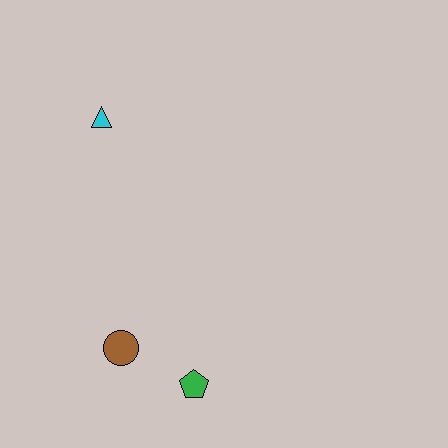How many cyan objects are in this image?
There is 1 cyan object.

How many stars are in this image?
There are no stars.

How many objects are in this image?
There are 3 objects.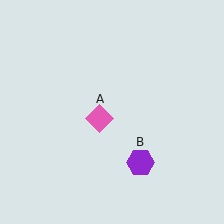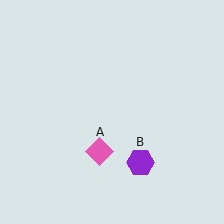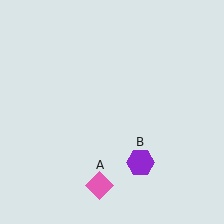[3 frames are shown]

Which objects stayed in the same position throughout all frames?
Purple hexagon (object B) remained stationary.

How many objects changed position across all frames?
1 object changed position: pink diamond (object A).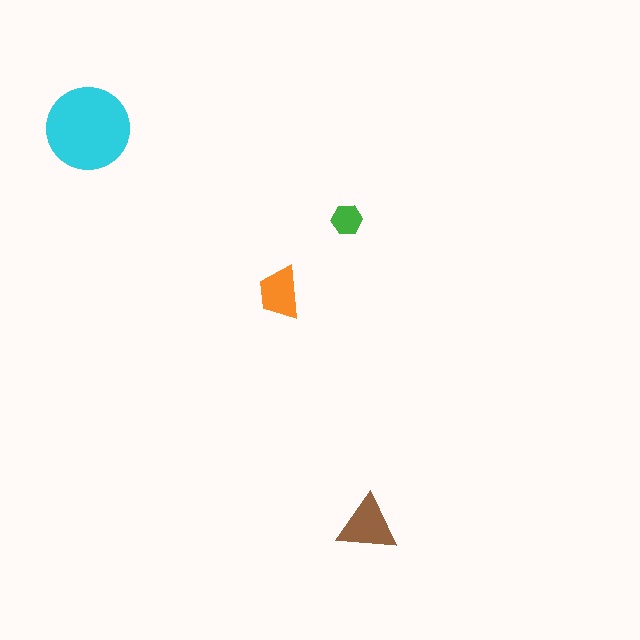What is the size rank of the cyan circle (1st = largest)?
1st.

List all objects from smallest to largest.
The green hexagon, the orange trapezoid, the brown triangle, the cyan circle.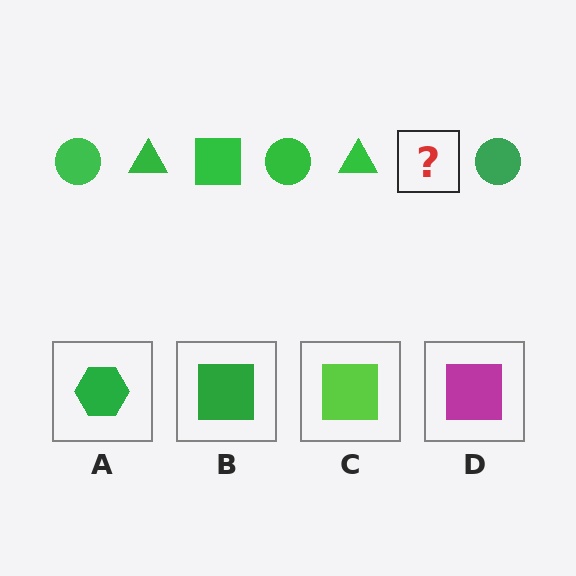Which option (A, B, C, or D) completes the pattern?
B.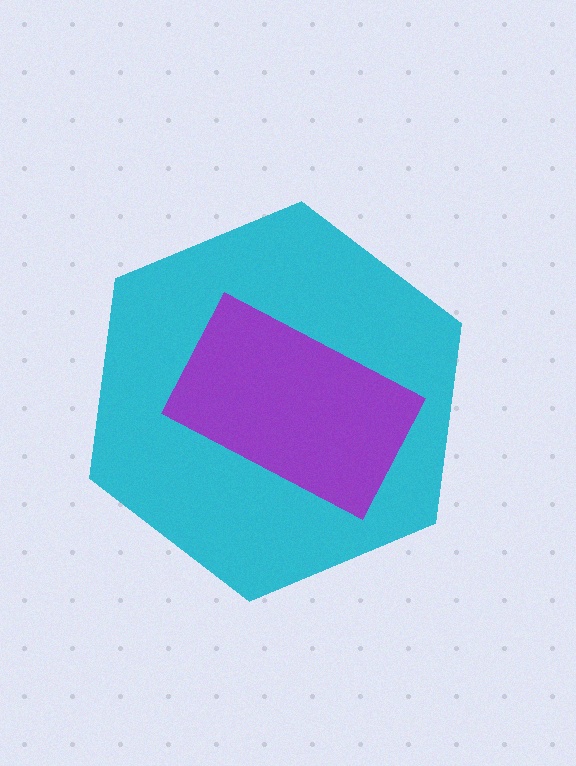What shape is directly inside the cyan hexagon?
The purple rectangle.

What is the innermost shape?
The purple rectangle.